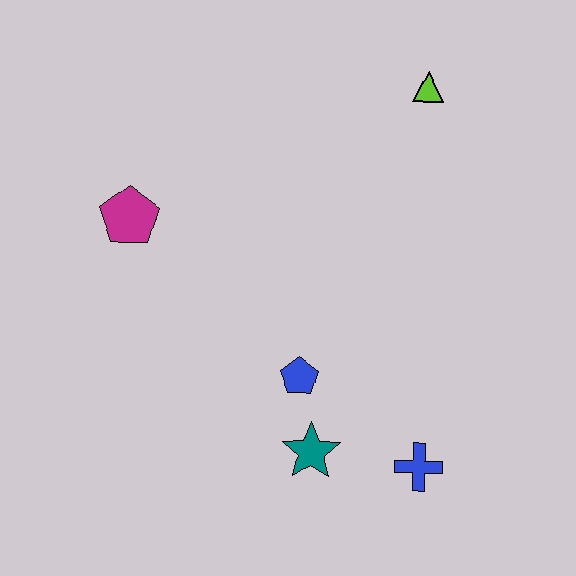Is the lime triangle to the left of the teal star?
No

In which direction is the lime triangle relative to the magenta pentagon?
The lime triangle is to the right of the magenta pentagon.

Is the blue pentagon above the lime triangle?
No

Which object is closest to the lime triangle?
The blue pentagon is closest to the lime triangle.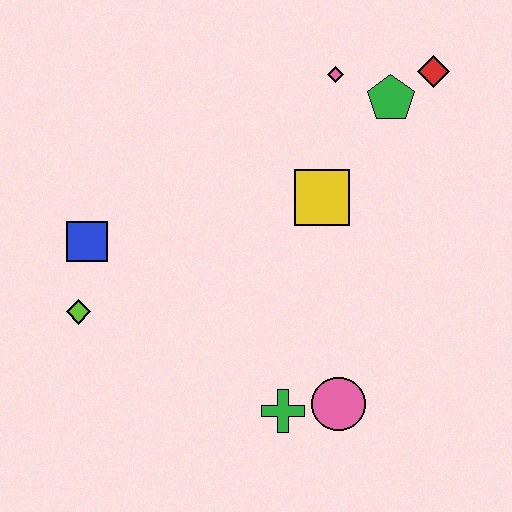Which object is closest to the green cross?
The pink circle is closest to the green cross.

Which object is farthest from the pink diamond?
The lime diamond is farthest from the pink diamond.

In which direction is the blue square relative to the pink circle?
The blue square is to the left of the pink circle.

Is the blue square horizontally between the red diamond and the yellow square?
No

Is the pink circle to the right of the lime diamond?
Yes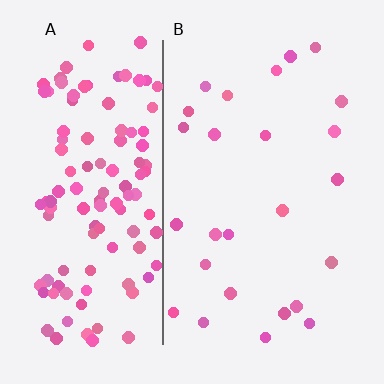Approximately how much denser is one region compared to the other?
Approximately 4.8× — region A over region B.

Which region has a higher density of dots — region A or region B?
A (the left).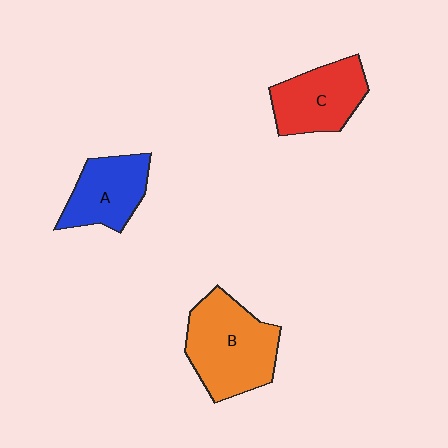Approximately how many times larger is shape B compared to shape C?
Approximately 1.4 times.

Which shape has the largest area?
Shape B (orange).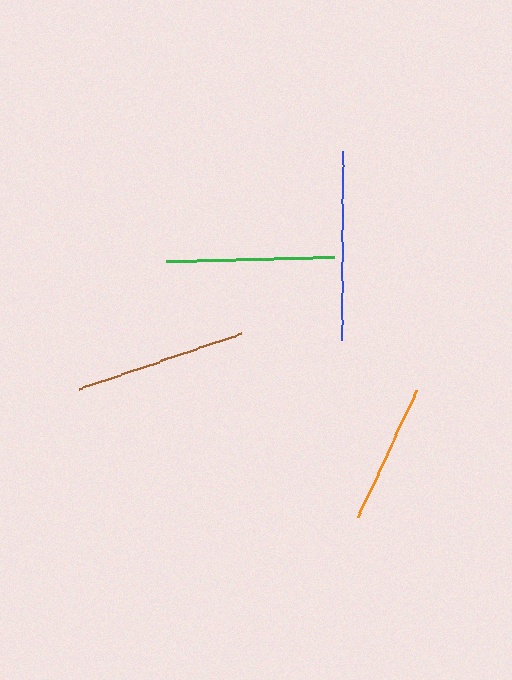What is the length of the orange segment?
The orange segment is approximately 140 pixels long.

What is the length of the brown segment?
The brown segment is approximately 171 pixels long.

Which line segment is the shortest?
The orange line is the shortest at approximately 140 pixels.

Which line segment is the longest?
The blue line is the longest at approximately 189 pixels.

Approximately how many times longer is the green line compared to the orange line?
The green line is approximately 1.2 times the length of the orange line.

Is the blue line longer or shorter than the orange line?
The blue line is longer than the orange line.